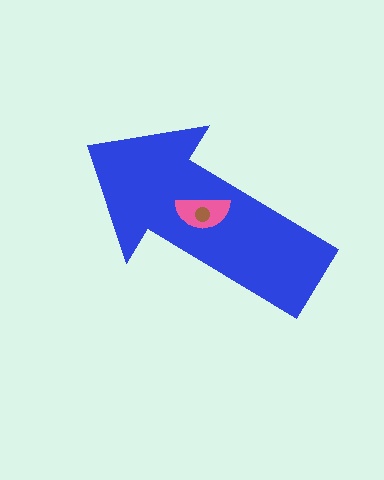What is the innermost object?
The brown circle.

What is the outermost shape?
The blue arrow.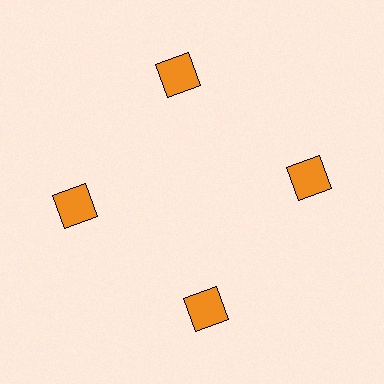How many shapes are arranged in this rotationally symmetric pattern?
There are 4 shapes, arranged in 4 groups of 1.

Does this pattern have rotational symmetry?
Yes, this pattern has 4-fold rotational symmetry. It looks the same after rotating 90 degrees around the center.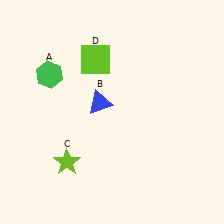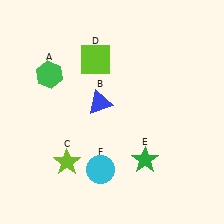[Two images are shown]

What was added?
A green star (E), a cyan circle (F) were added in Image 2.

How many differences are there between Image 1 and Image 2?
There are 2 differences between the two images.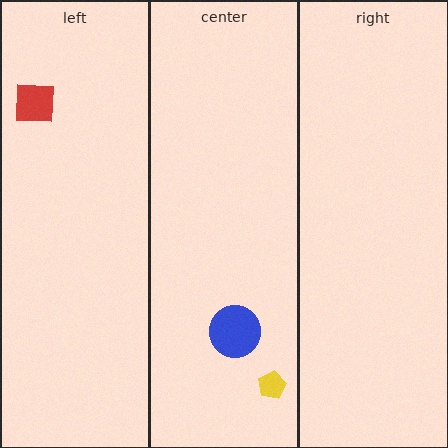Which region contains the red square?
The left region.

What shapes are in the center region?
The blue circle, the yellow pentagon.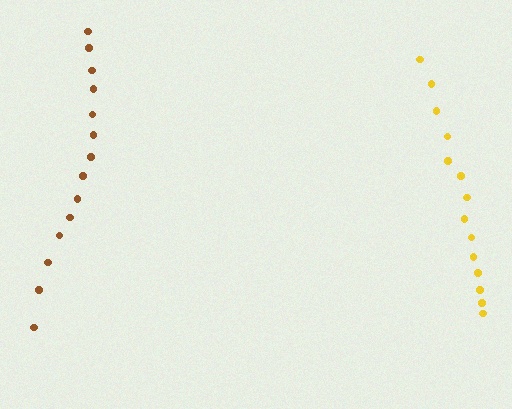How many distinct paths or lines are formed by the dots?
There are 2 distinct paths.